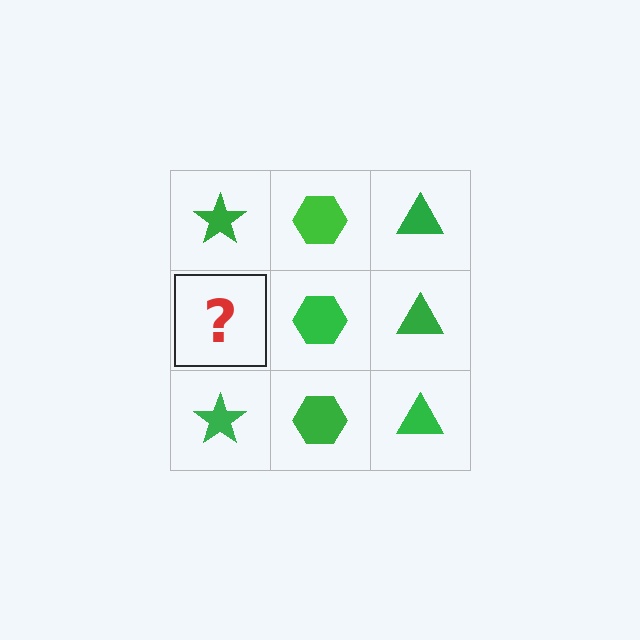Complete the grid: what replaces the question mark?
The question mark should be replaced with a green star.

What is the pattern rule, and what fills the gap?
The rule is that each column has a consistent shape. The gap should be filled with a green star.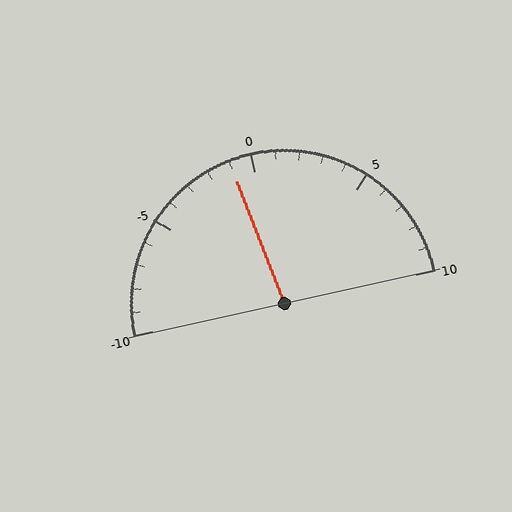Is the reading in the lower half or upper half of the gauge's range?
The reading is in the lower half of the range (-10 to 10).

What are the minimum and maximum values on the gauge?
The gauge ranges from -10 to 10.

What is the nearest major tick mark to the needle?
The nearest major tick mark is 0.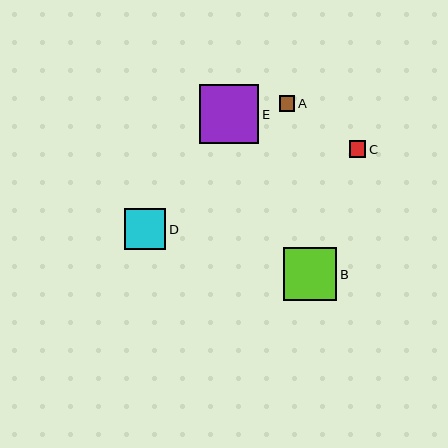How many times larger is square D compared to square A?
Square D is approximately 2.6 times the size of square A.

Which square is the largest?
Square E is the largest with a size of approximately 59 pixels.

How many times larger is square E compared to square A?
Square E is approximately 3.8 times the size of square A.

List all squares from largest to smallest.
From largest to smallest: E, B, D, C, A.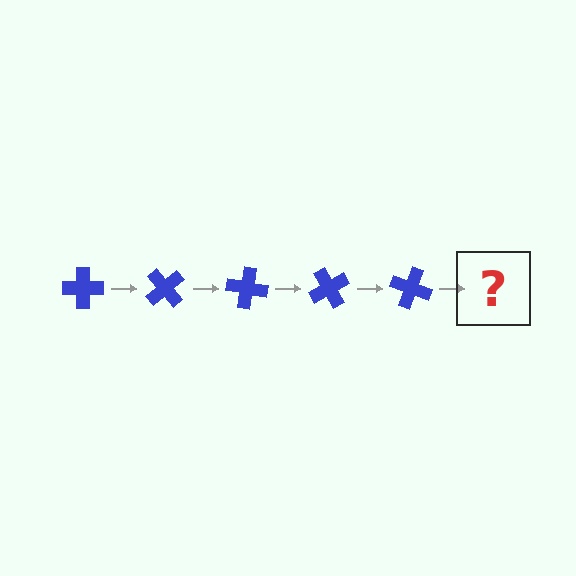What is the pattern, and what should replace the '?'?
The pattern is that the cross rotates 50 degrees each step. The '?' should be a blue cross rotated 250 degrees.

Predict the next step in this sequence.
The next step is a blue cross rotated 250 degrees.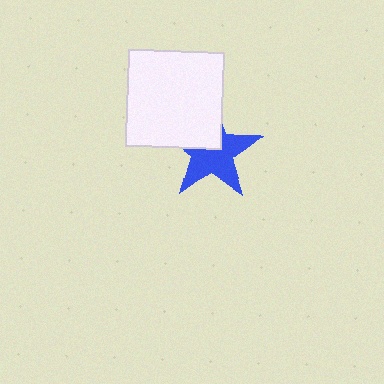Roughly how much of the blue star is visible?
About half of it is visible (roughly 64%).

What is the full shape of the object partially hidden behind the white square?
The partially hidden object is a blue star.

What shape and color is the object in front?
The object in front is a white square.